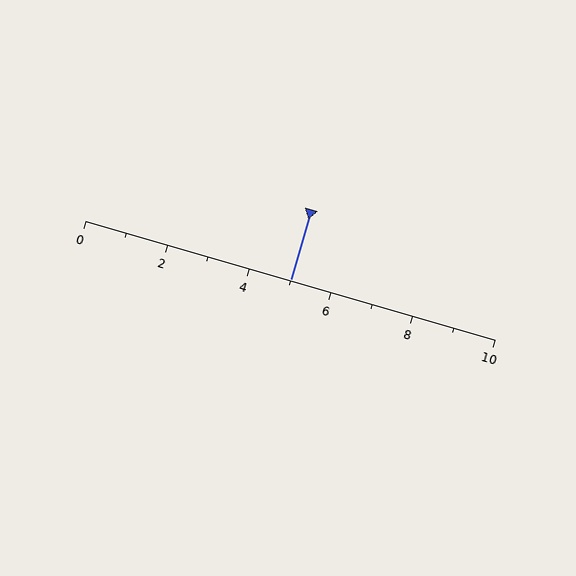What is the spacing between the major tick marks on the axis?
The major ticks are spaced 2 apart.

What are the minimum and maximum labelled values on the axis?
The axis runs from 0 to 10.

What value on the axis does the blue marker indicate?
The marker indicates approximately 5.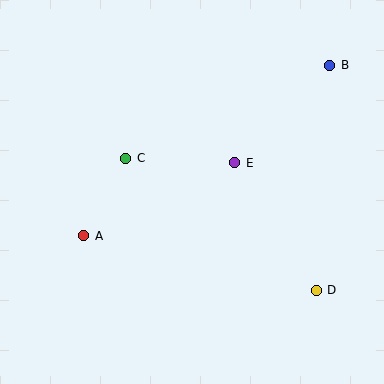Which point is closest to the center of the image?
Point E at (235, 163) is closest to the center.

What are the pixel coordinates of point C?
Point C is at (126, 158).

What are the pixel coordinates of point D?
Point D is at (316, 290).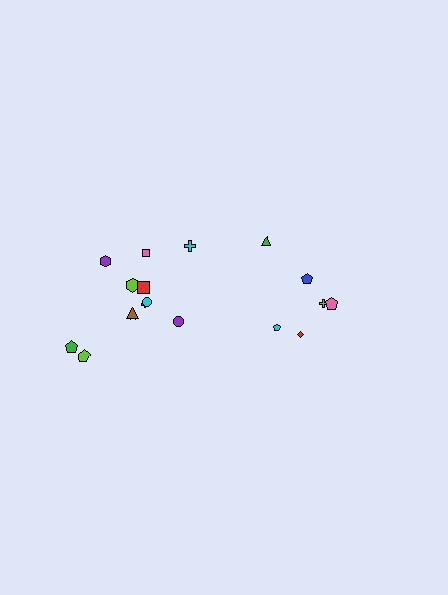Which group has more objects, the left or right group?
The left group.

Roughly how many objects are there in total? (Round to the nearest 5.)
Roughly 20 objects in total.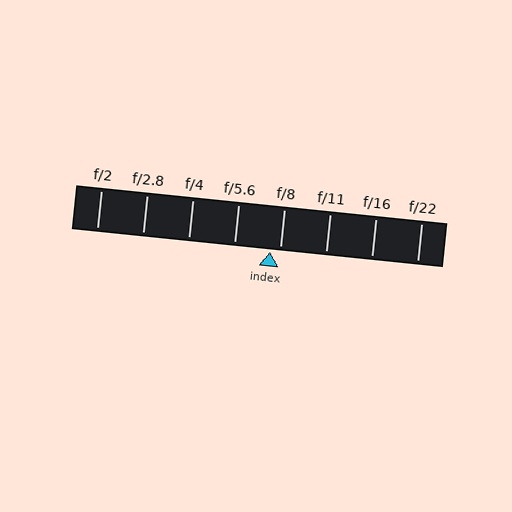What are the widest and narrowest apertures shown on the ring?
The widest aperture shown is f/2 and the narrowest is f/22.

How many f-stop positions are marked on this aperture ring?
There are 8 f-stop positions marked.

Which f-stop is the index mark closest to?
The index mark is closest to f/8.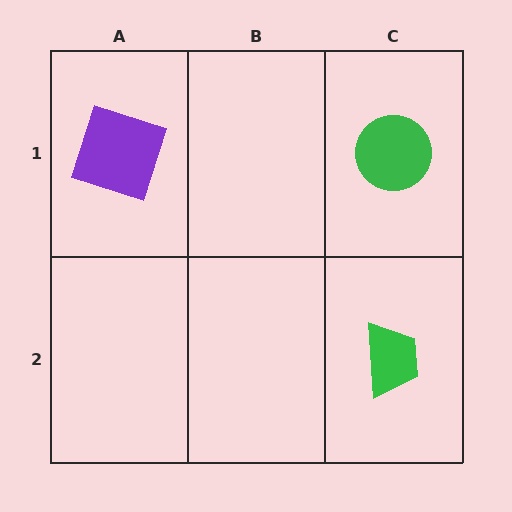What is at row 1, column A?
A purple square.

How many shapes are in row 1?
2 shapes.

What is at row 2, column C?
A green trapezoid.